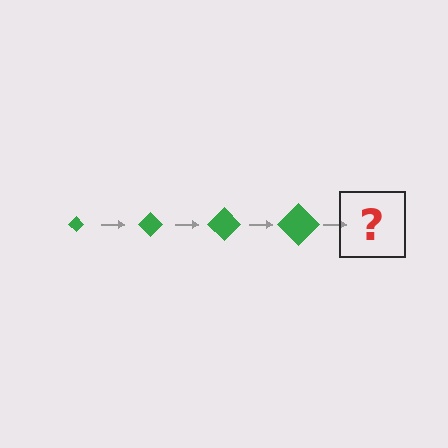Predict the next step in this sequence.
The next step is a green diamond, larger than the previous one.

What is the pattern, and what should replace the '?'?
The pattern is that the diamond gets progressively larger each step. The '?' should be a green diamond, larger than the previous one.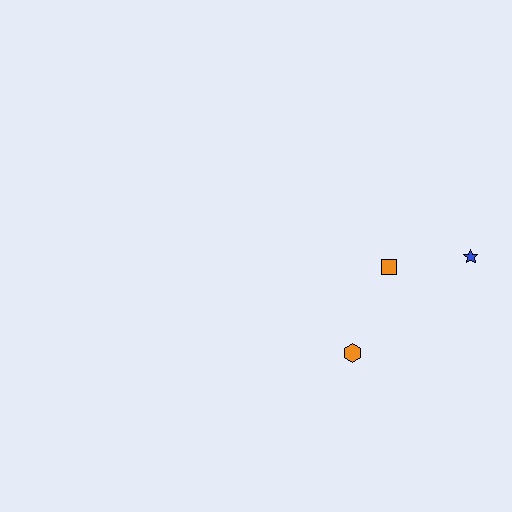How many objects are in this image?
There are 3 objects.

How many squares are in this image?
There is 1 square.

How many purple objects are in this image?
There are no purple objects.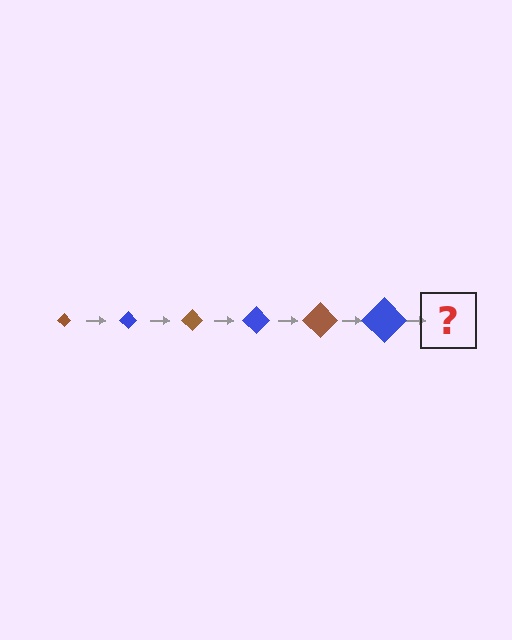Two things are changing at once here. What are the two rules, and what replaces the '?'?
The two rules are that the diamond grows larger each step and the color cycles through brown and blue. The '?' should be a brown diamond, larger than the previous one.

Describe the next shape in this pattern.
It should be a brown diamond, larger than the previous one.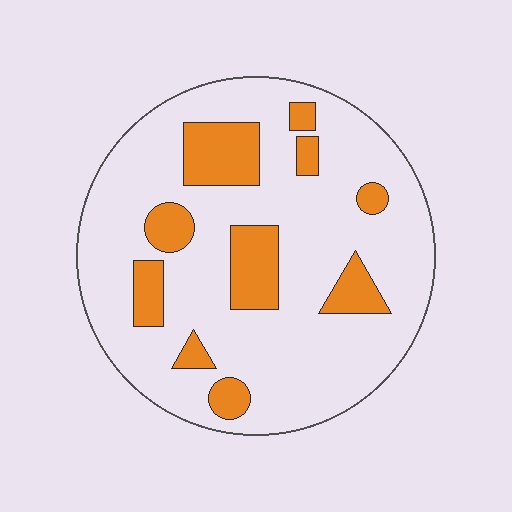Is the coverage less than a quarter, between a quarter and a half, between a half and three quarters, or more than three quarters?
Less than a quarter.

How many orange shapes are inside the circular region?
10.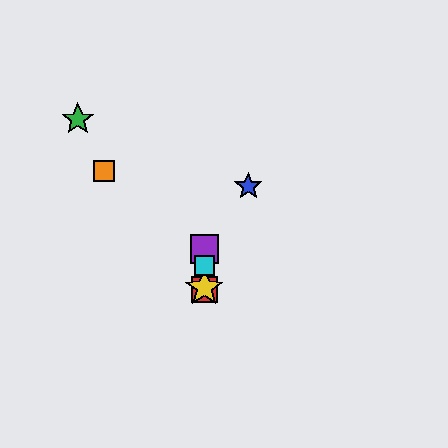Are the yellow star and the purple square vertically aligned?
Yes, both are at x≈204.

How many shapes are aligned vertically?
4 shapes (the red square, the yellow star, the purple square, the cyan square) are aligned vertically.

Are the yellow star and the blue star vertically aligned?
No, the yellow star is at x≈204 and the blue star is at x≈248.